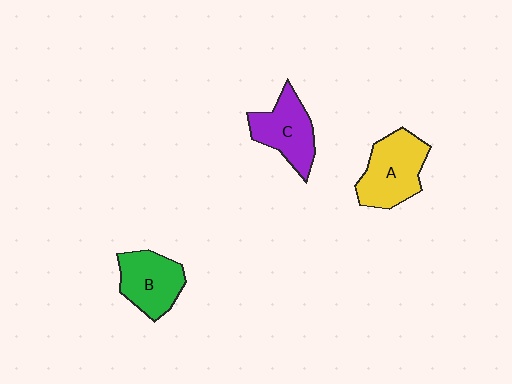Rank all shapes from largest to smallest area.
From largest to smallest: A (yellow), C (purple), B (green).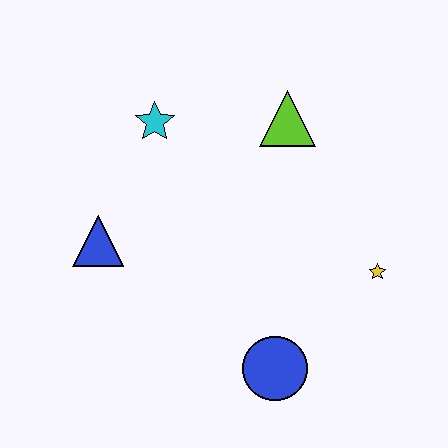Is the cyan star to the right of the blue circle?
No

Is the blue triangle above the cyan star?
No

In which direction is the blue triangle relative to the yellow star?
The blue triangle is to the left of the yellow star.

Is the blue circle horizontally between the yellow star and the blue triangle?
Yes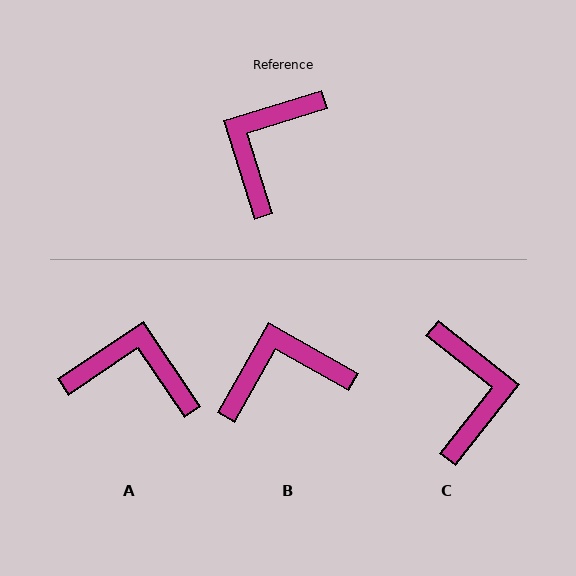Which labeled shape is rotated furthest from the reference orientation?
C, about 146 degrees away.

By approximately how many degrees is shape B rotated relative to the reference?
Approximately 47 degrees clockwise.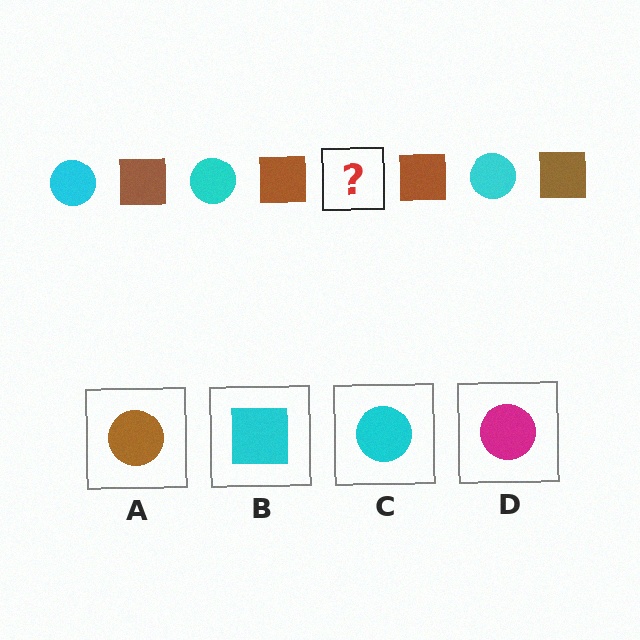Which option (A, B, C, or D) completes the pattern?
C.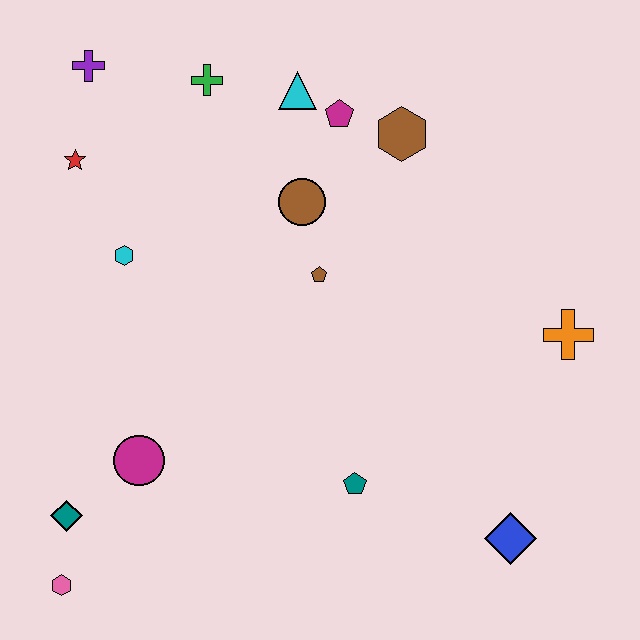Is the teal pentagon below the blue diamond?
No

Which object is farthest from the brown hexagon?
The pink hexagon is farthest from the brown hexagon.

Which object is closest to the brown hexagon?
The magenta pentagon is closest to the brown hexagon.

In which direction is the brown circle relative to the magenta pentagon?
The brown circle is below the magenta pentagon.